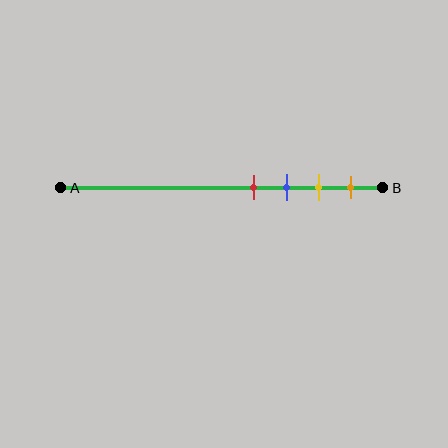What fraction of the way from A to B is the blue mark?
The blue mark is approximately 70% (0.7) of the way from A to B.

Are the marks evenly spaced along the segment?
Yes, the marks are approximately evenly spaced.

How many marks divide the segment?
There are 4 marks dividing the segment.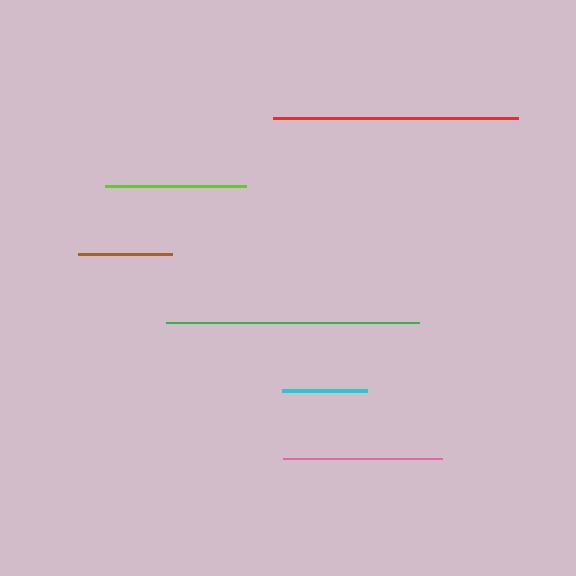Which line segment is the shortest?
The cyan line is the shortest at approximately 85 pixels.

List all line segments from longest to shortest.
From longest to shortest: green, red, pink, lime, brown, cyan.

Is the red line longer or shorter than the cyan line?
The red line is longer than the cyan line.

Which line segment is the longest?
The green line is the longest at approximately 253 pixels.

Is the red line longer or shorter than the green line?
The green line is longer than the red line.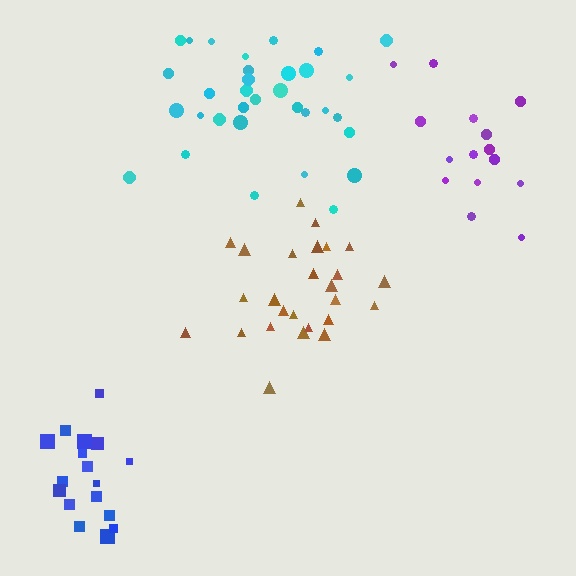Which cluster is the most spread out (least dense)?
Purple.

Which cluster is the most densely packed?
Blue.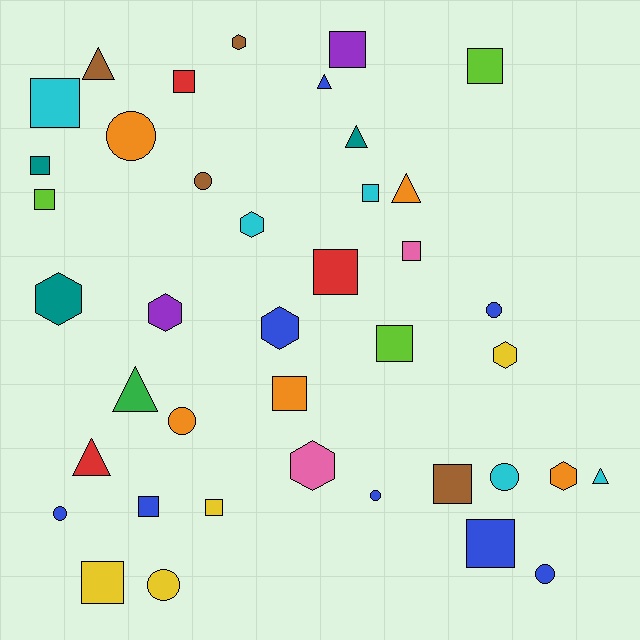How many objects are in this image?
There are 40 objects.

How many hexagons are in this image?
There are 8 hexagons.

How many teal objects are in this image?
There are 3 teal objects.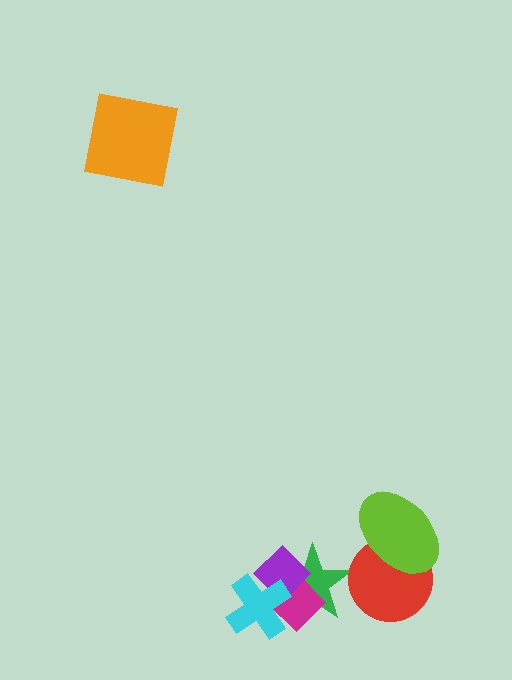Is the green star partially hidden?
Yes, it is partially covered by another shape.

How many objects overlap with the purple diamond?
3 objects overlap with the purple diamond.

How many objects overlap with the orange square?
0 objects overlap with the orange square.